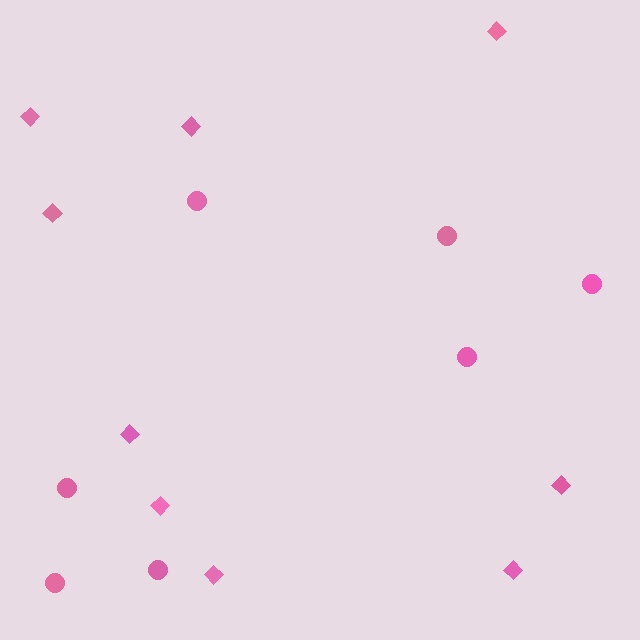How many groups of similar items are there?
There are 2 groups: one group of circles (7) and one group of diamonds (9).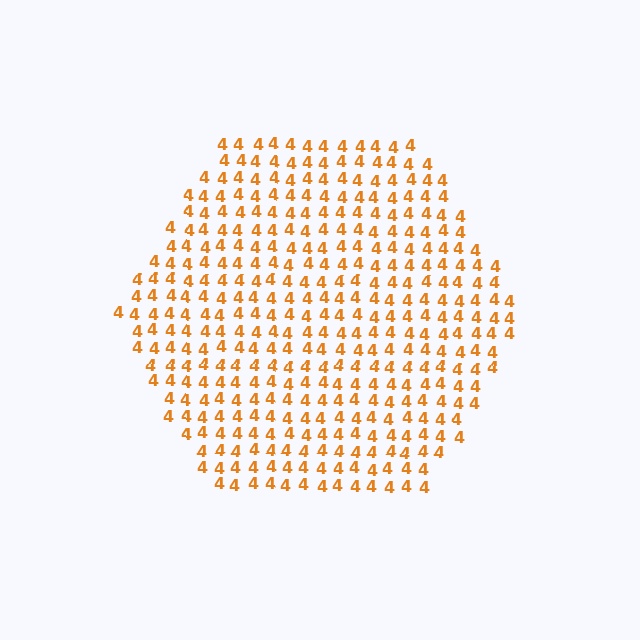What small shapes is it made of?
It is made of small digit 4's.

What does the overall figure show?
The overall figure shows a hexagon.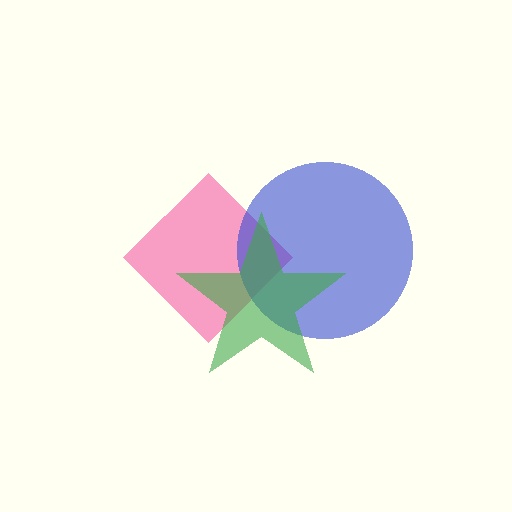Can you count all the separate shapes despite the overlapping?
Yes, there are 3 separate shapes.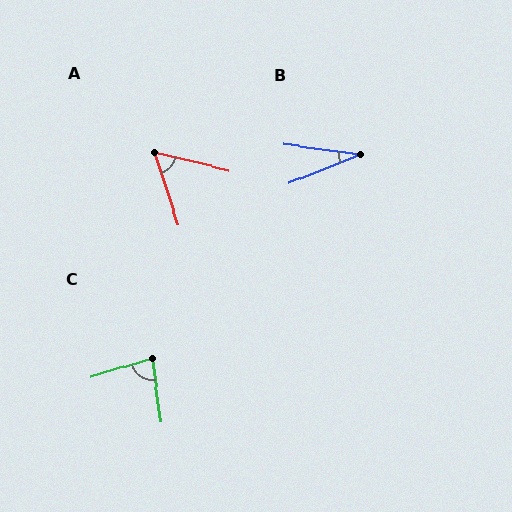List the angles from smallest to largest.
B (30°), A (58°), C (81°).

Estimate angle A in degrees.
Approximately 58 degrees.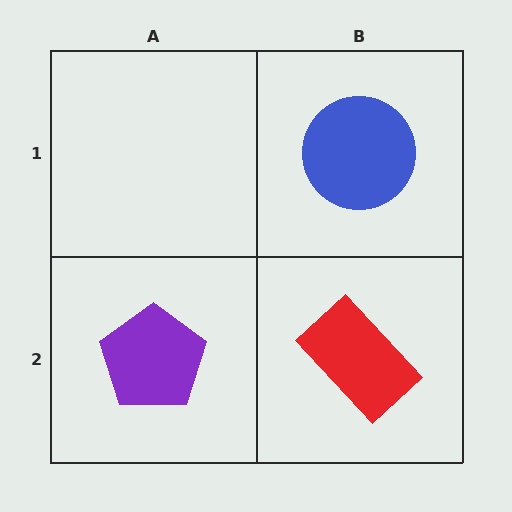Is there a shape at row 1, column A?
No, that cell is empty.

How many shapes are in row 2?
2 shapes.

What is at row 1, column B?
A blue circle.